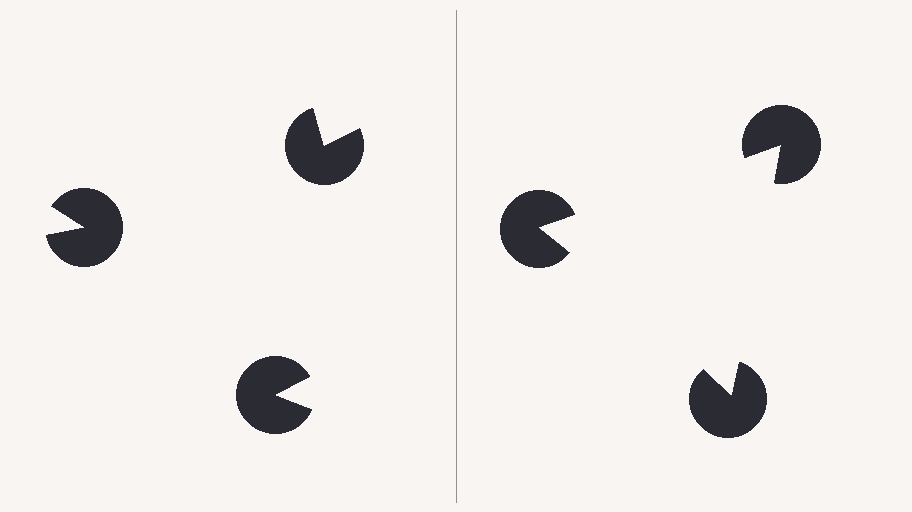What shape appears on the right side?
An illusory triangle.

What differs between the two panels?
The pac-man discs are positioned identically on both sides; only the wedge orientations differ. On the right they align to a triangle; on the left they are misaligned.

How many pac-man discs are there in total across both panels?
6 — 3 on each side.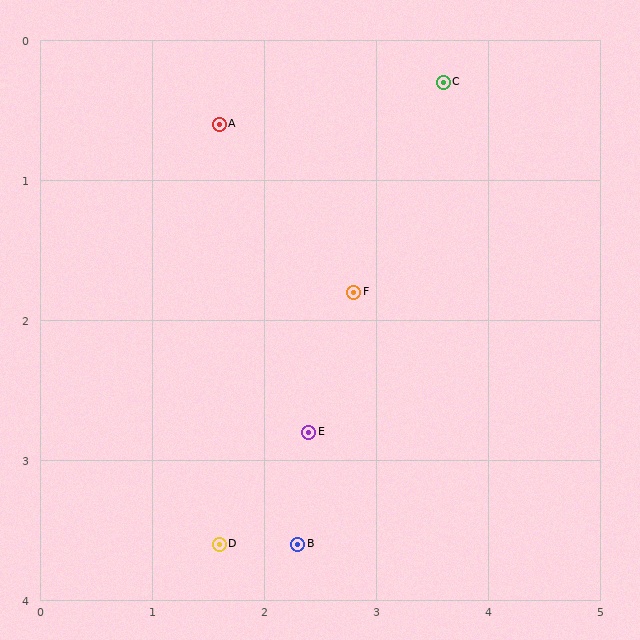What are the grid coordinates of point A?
Point A is at approximately (1.6, 0.6).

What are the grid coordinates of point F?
Point F is at approximately (2.8, 1.8).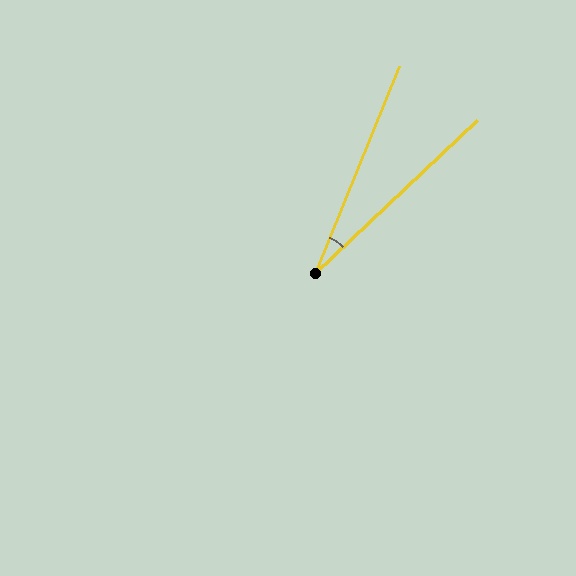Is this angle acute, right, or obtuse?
It is acute.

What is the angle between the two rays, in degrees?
Approximately 24 degrees.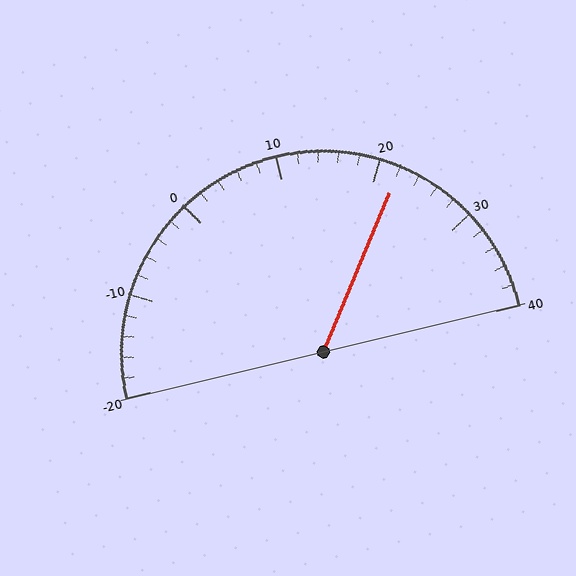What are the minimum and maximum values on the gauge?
The gauge ranges from -20 to 40.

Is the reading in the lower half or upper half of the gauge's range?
The reading is in the upper half of the range (-20 to 40).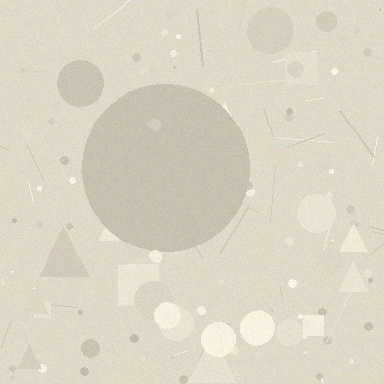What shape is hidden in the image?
A circle is hidden in the image.